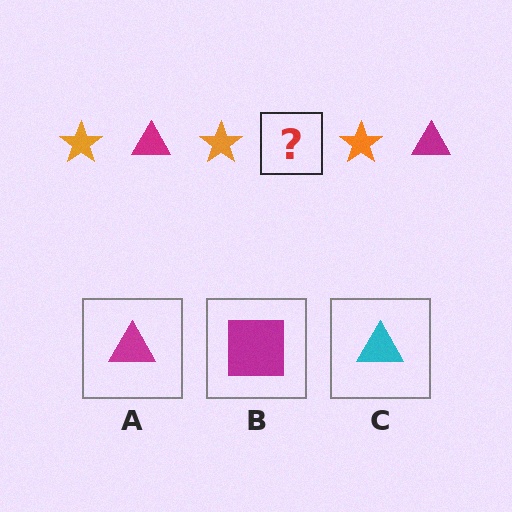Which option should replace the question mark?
Option A.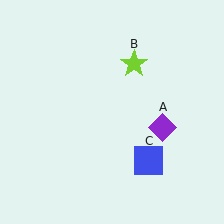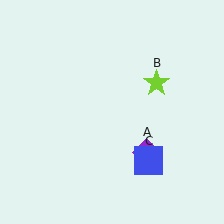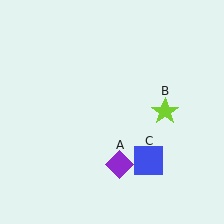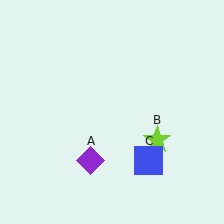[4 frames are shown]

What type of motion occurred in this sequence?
The purple diamond (object A), lime star (object B) rotated clockwise around the center of the scene.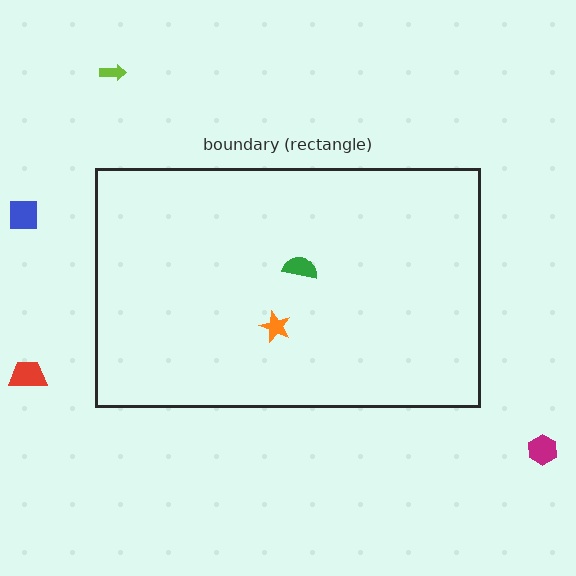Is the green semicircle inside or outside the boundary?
Inside.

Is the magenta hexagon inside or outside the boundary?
Outside.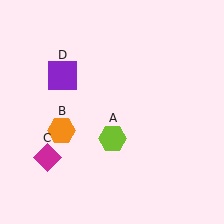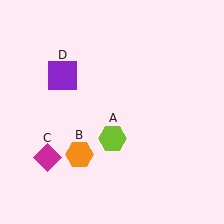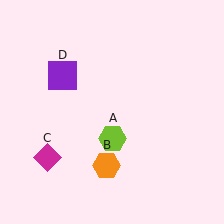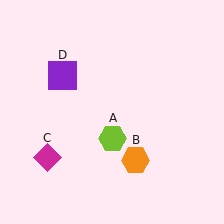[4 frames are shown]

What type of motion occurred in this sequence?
The orange hexagon (object B) rotated counterclockwise around the center of the scene.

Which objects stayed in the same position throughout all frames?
Lime hexagon (object A) and magenta diamond (object C) and purple square (object D) remained stationary.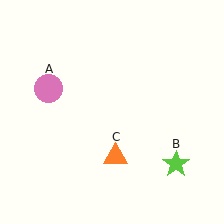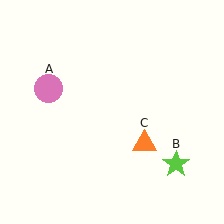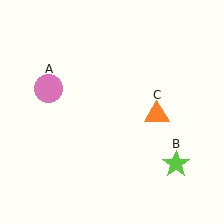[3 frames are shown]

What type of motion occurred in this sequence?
The orange triangle (object C) rotated counterclockwise around the center of the scene.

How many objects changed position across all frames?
1 object changed position: orange triangle (object C).